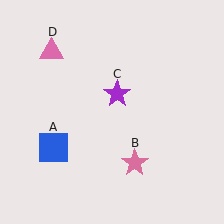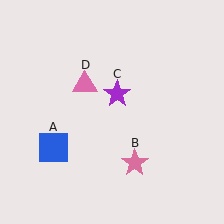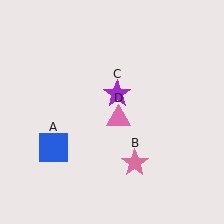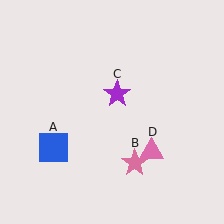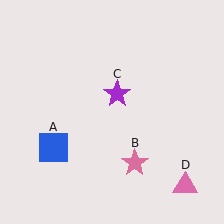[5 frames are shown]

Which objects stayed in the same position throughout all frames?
Blue square (object A) and pink star (object B) and purple star (object C) remained stationary.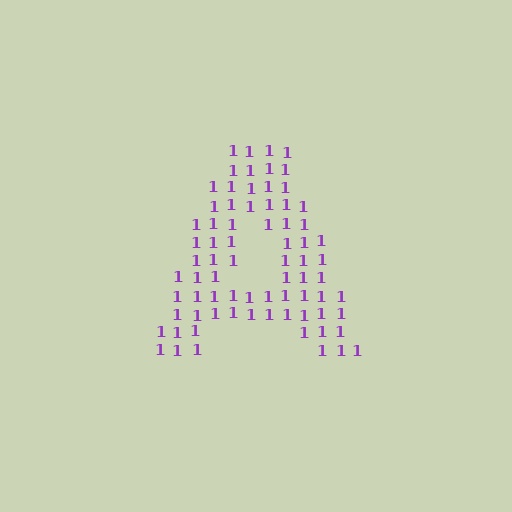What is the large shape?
The large shape is the letter A.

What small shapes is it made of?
It is made of small digit 1's.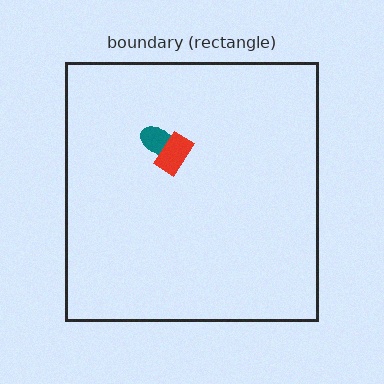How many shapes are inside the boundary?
2 inside, 0 outside.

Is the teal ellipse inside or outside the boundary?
Inside.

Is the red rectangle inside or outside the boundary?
Inside.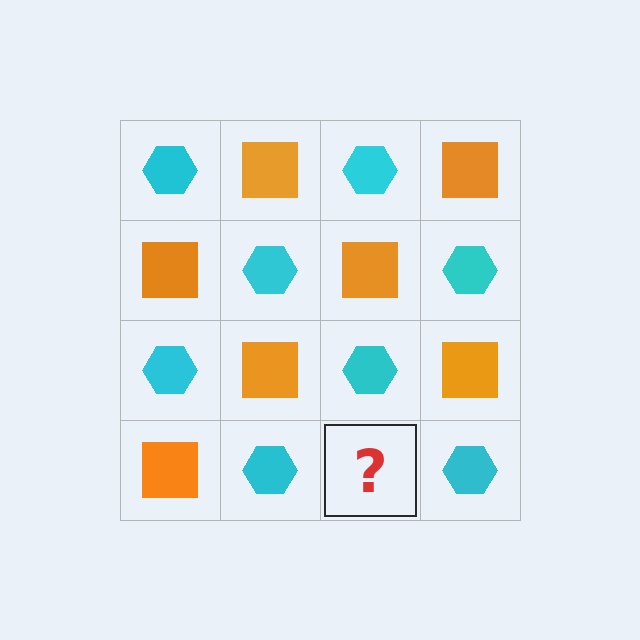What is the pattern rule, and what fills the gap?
The rule is that it alternates cyan hexagon and orange square in a checkerboard pattern. The gap should be filled with an orange square.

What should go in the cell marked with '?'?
The missing cell should contain an orange square.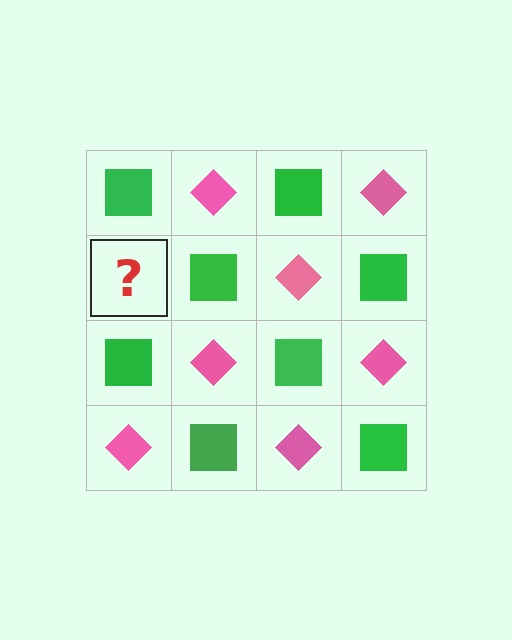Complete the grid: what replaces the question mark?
The question mark should be replaced with a pink diamond.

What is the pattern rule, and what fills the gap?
The rule is that it alternates green square and pink diamond in a checkerboard pattern. The gap should be filled with a pink diamond.